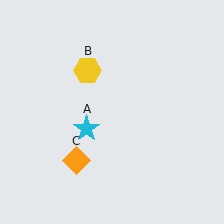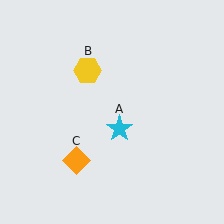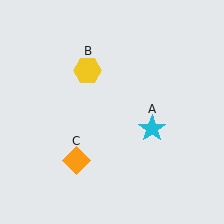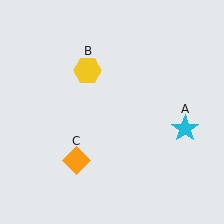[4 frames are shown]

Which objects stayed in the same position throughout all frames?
Yellow hexagon (object B) and orange diamond (object C) remained stationary.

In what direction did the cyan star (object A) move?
The cyan star (object A) moved right.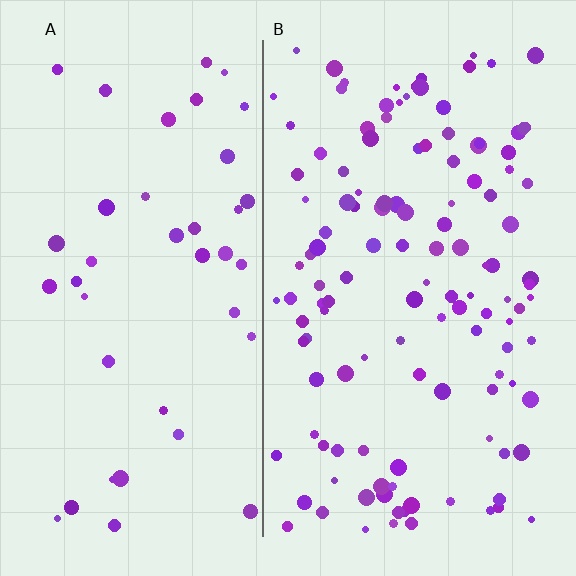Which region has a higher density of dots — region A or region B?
B (the right).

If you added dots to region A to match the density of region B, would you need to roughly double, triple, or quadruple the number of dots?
Approximately triple.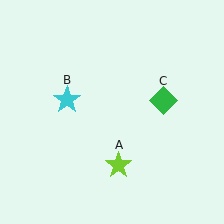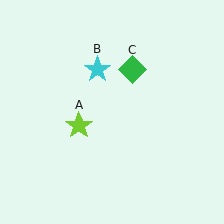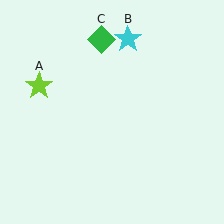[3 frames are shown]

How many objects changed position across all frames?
3 objects changed position: lime star (object A), cyan star (object B), green diamond (object C).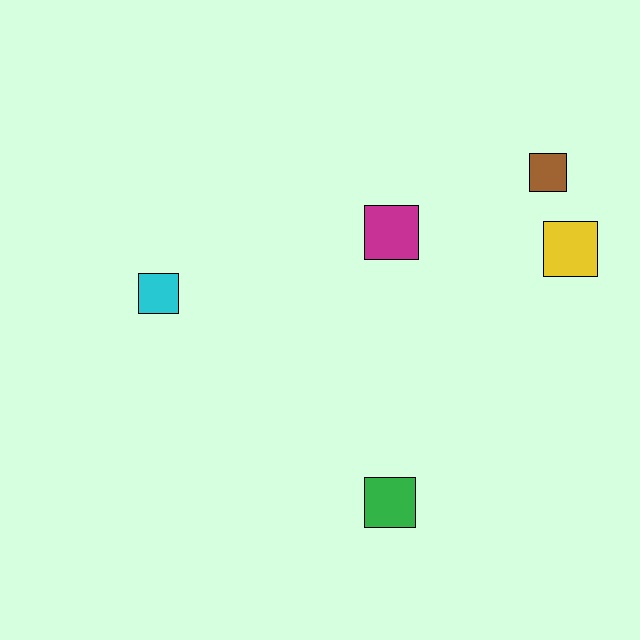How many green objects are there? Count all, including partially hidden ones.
There is 1 green object.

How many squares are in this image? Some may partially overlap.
There are 5 squares.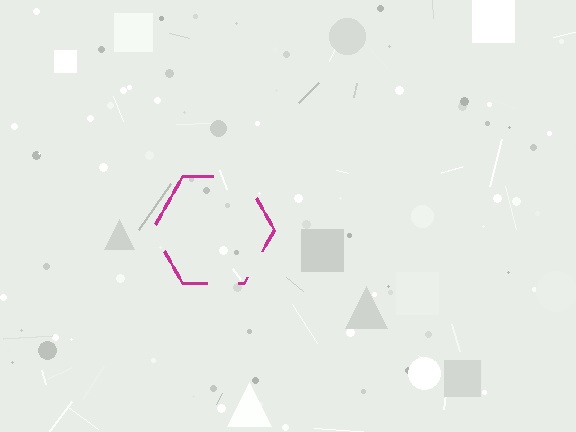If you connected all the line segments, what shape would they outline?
They would outline a hexagon.